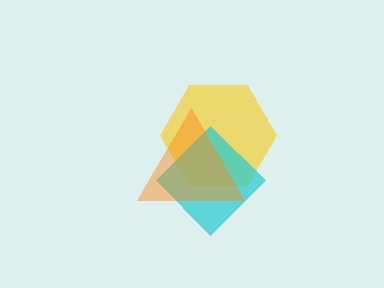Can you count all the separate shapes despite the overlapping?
Yes, there are 3 separate shapes.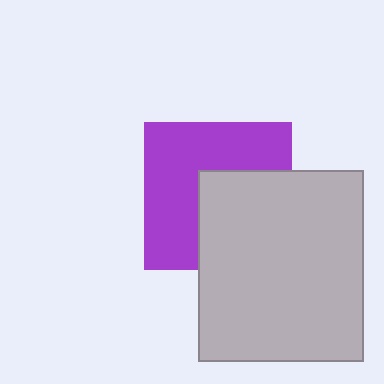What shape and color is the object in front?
The object in front is a light gray rectangle.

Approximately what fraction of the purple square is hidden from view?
Roughly 43% of the purple square is hidden behind the light gray rectangle.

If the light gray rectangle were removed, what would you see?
You would see the complete purple square.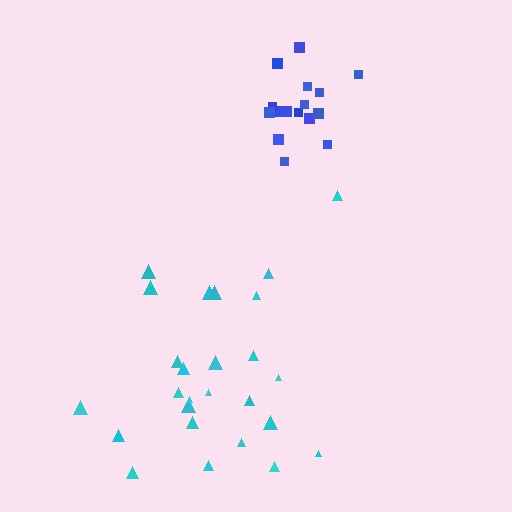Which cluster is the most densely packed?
Blue.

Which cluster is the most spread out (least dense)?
Cyan.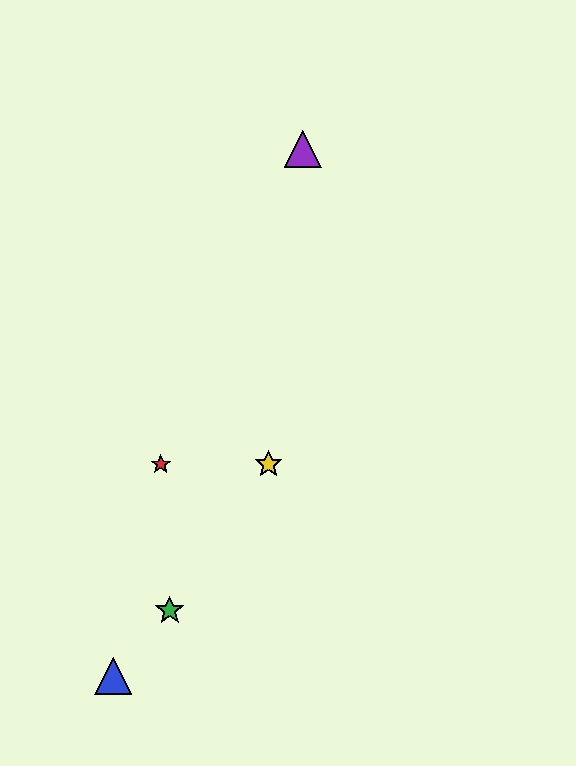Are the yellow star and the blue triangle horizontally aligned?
No, the yellow star is at y≈464 and the blue triangle is at y≈676.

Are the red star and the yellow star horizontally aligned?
Yes, both are at y≈464.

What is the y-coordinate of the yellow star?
The yellow star is at y≈464.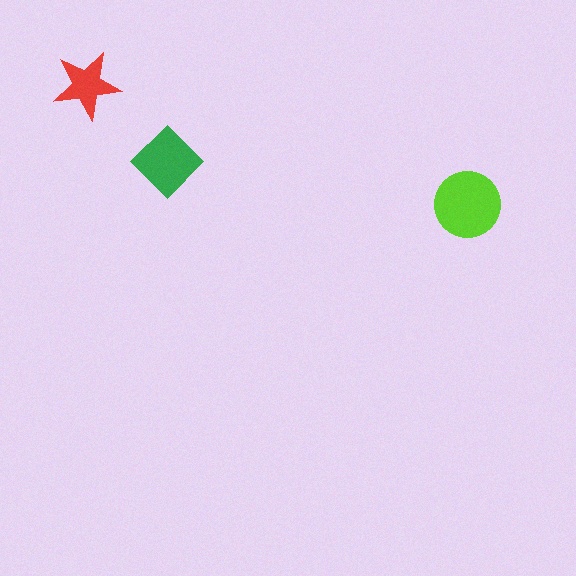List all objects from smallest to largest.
The red star, the green diamond, the lime circle.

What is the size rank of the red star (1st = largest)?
3rd.